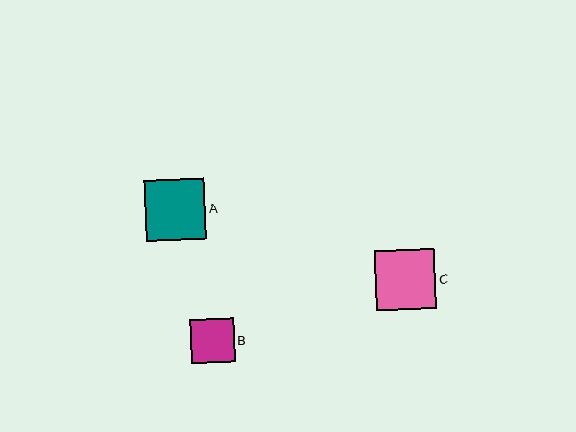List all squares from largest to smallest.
From largest to smallest: A, C, B.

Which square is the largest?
Square A is the largest with a size of approximately 61 pixels.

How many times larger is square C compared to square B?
Square C is approximately 1.4 times the size of square B.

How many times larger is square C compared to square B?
Square C is approximately 1.4 times the size of square B.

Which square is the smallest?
Square B is the smallest with a size of approximately 44 pixels.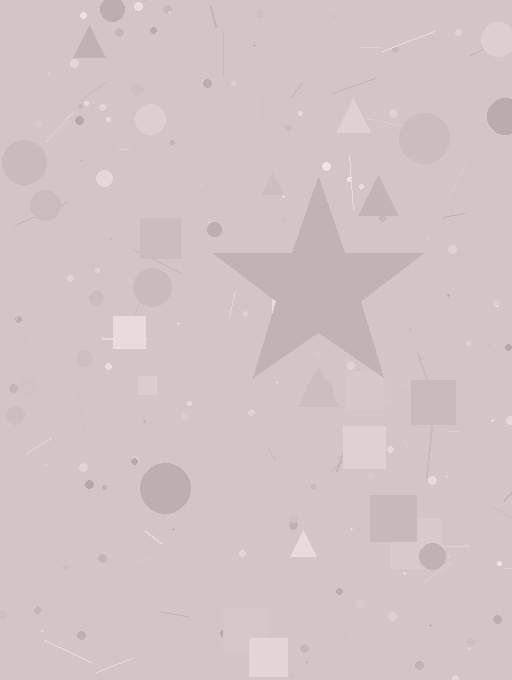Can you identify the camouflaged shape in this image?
The camouflaged shape is a star.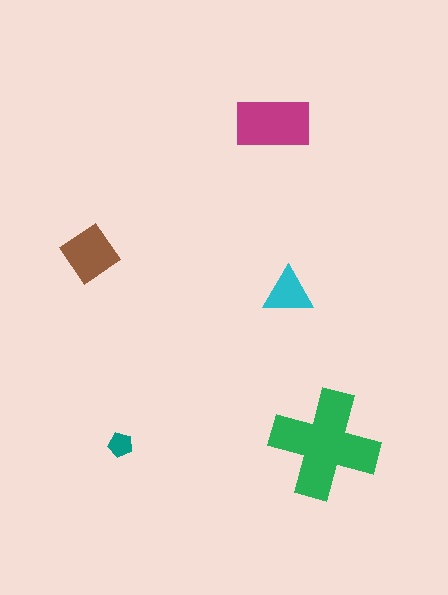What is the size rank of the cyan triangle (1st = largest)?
4th.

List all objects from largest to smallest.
The green cross, the magenta rectangle, the brown diamond, the cyan triangle, the teal pentagon.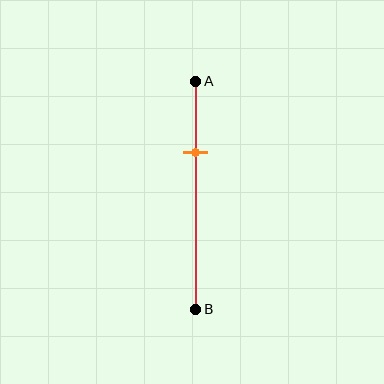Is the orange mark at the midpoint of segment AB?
No, the mark is at about 30% from A, not at the 50% midpoint.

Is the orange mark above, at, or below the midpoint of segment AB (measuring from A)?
The orange mark is above the midpoint of segment AB.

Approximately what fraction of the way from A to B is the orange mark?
The orange mark is approximately 30% of the way from A to B.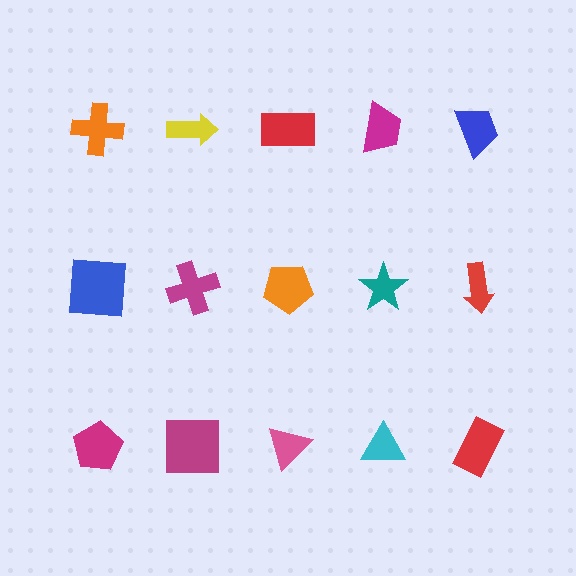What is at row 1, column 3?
A red rectangle.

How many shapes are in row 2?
5 shapes.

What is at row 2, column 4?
A teal star.